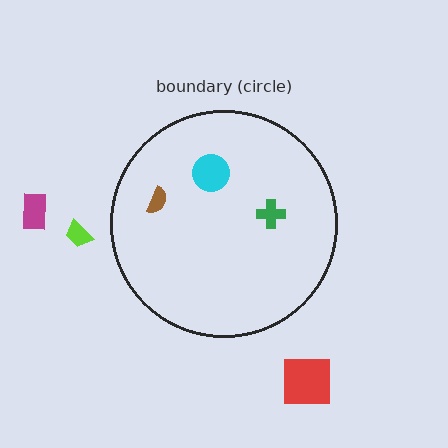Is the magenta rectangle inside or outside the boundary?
Outside.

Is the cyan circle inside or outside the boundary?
Inside.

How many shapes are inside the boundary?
3 inside, 3 outside.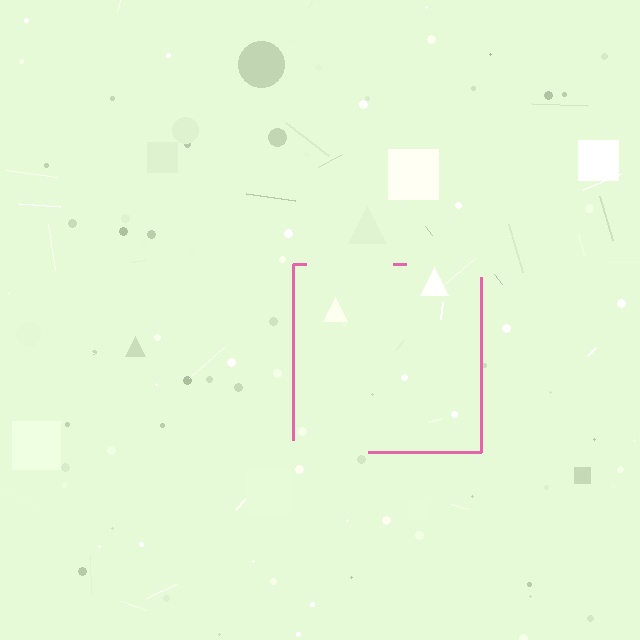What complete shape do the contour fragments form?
The contour fragments form a square.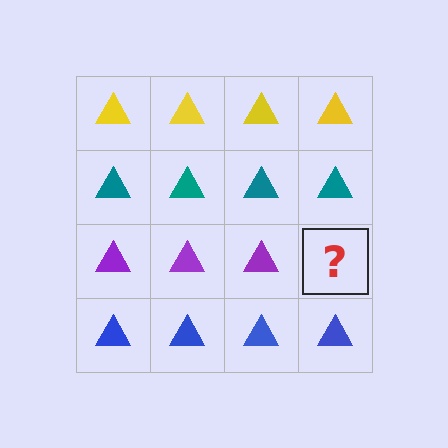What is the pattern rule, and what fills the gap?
The rule is that each row has a consistent color. The gap should be filled with a purple triangle.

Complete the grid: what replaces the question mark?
The question mark should be replaced with a purple triangle.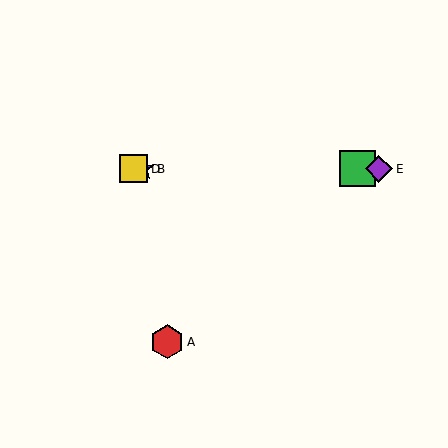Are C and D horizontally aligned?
Yes, both are at y≈169.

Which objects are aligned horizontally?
Objects B, C, D, E are aligned horizontally.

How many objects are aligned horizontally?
4 objects (B, C, D, E) are aligned horizontally.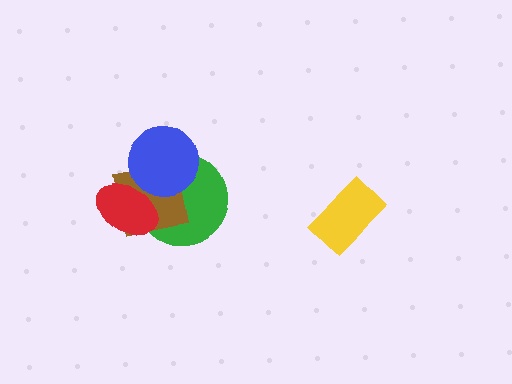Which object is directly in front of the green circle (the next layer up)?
The brown square is directly in front of the green circle.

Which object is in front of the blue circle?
The red ellipse is in front of the blue circle.